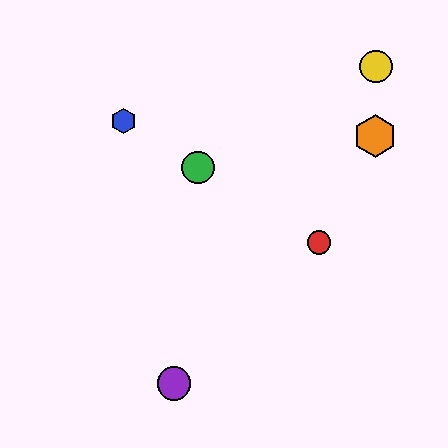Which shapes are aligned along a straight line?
The red circle, the blue hexagon, the green circle are aligned along a straight line.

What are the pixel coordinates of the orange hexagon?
The orange hexagon is at (375, 136).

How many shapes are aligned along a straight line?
3 shapes (the red circle, the blue hexagon, the green circle) are aligned along a straight line.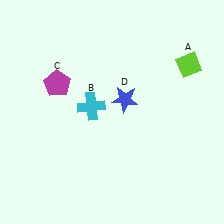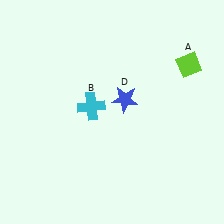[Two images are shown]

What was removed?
The magenta pentagon (C) was removed in Image 2.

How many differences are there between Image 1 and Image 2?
There is 1 difference between the two images.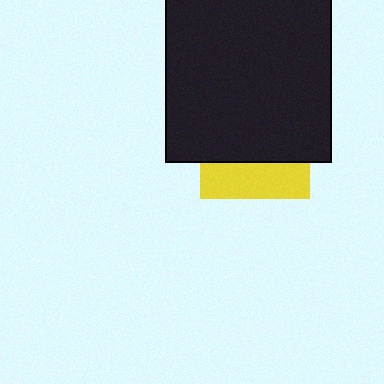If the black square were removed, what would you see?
You would see the complete yellow square.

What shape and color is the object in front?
The object in front is a black square.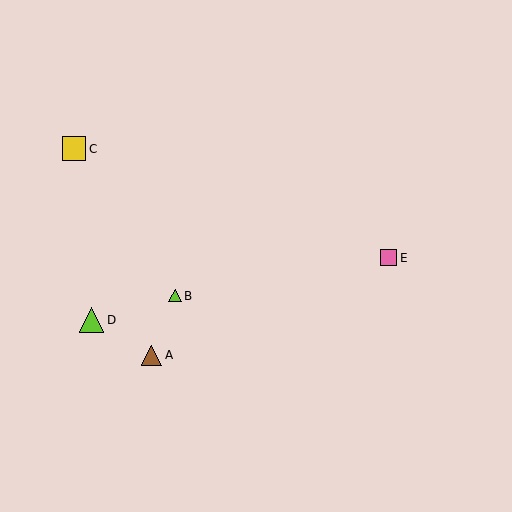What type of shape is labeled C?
Shape C is a yellow square.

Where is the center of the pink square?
The center of the pink square is at (389, 258).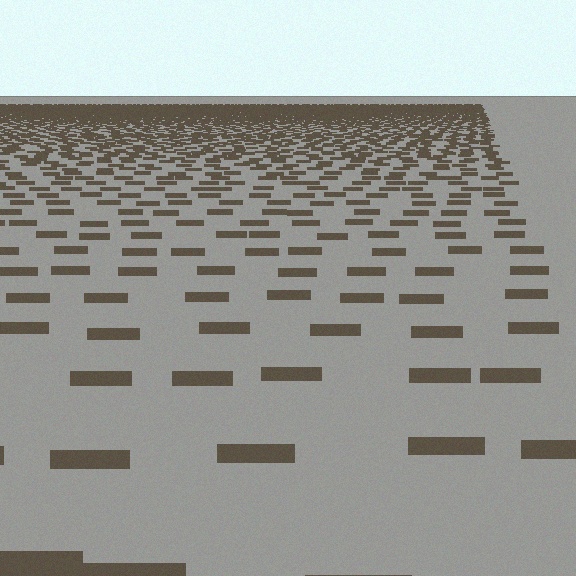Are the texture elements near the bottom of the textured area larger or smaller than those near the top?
Larger. Near the bottom, elements are closer to the viewer and appear at a bigger on-screen size.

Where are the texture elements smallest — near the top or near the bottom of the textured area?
Near the top.